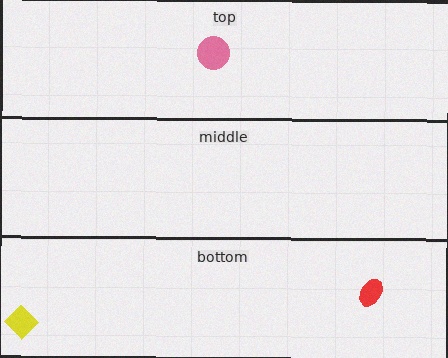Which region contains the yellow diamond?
The bottom region.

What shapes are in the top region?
The pink circle.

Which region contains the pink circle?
The top region.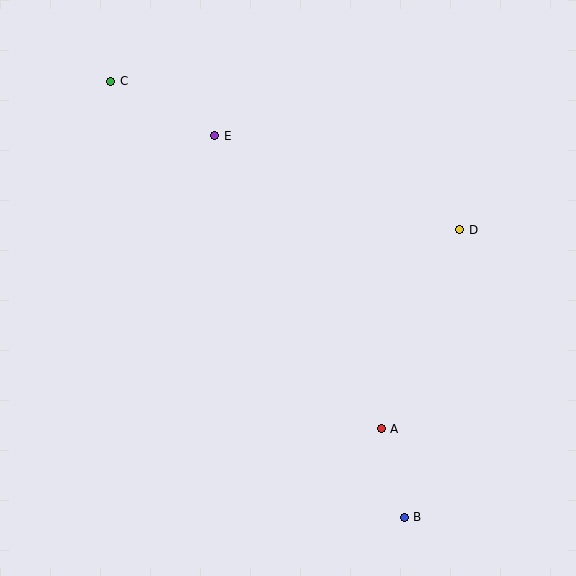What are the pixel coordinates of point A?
Point A is at (381, 429).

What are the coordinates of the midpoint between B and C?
The midpoint between B and C is at (257, 299).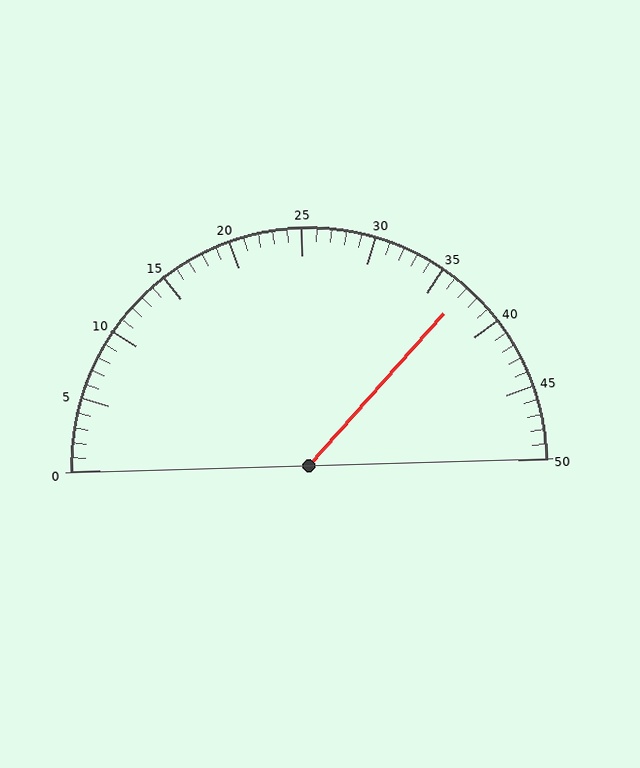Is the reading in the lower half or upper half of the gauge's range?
The reading is in the upper half of the range (0 to 50).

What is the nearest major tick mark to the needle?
The nearest major tick mark is 35.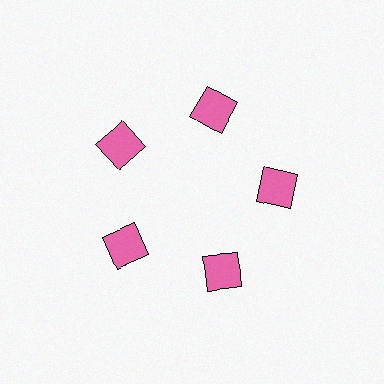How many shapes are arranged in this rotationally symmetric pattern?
There are 5 shapes, arranged in 5 groups of 1.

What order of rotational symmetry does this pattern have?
This pattern has 5-fold rotational symmetry.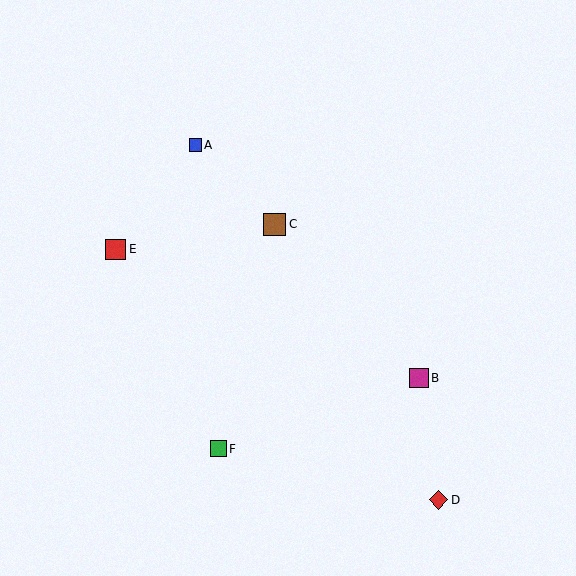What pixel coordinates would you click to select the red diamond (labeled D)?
Click at (438, 500) to select the red diamond D.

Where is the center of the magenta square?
The center of the magenta square is at (419, 378).